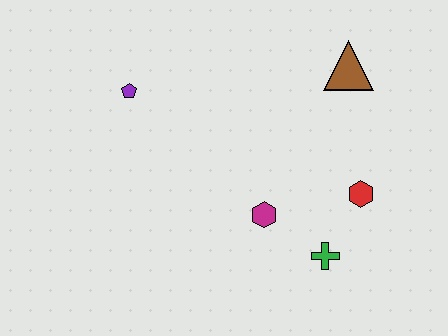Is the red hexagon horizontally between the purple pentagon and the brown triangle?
No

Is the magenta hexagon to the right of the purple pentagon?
Yes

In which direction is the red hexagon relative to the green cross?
The red hexagon is above the green cross.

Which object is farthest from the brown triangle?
The purple pentagon is farthest from the brown triangle.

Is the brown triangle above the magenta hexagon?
Yes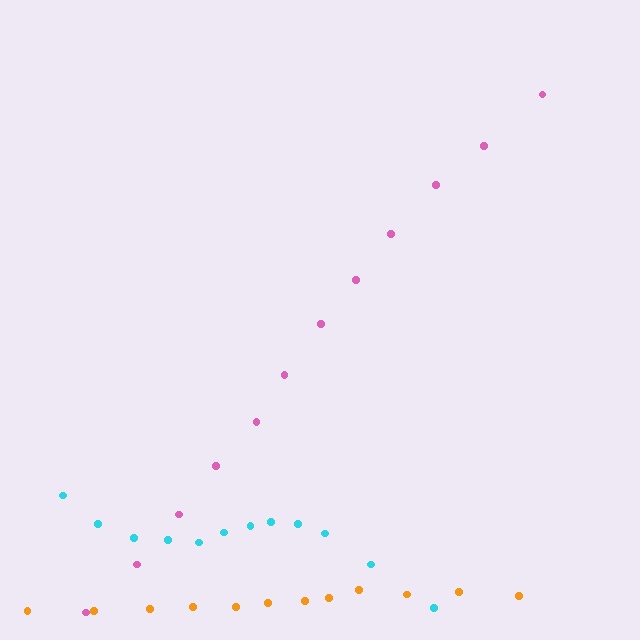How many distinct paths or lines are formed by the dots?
There are 3 distinct paths.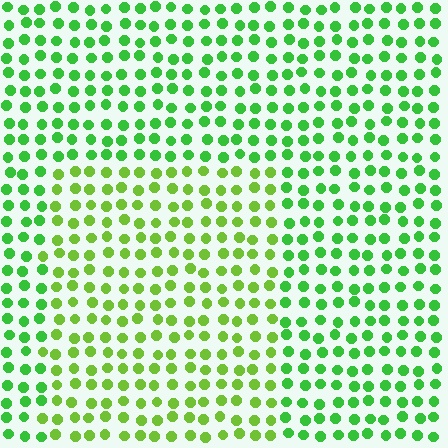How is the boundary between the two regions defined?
The boundary is defined purely by a slight shift in hue (about 27 degrees). Spacing, size, and orientation are identical on both sides.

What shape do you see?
I see a rectangle.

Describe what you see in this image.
The image is filled with small green elements in a uniform arrangement. A rectangle-shaped region is visible where the elements are tinted to a slightly different hue, forming a subtle color boundary.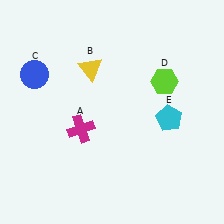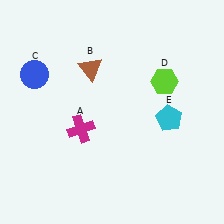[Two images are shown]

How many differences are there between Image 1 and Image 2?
There is 1 difference between the two images.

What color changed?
The triangle (B) changed from yellow in Image 1 to brown in Image 2.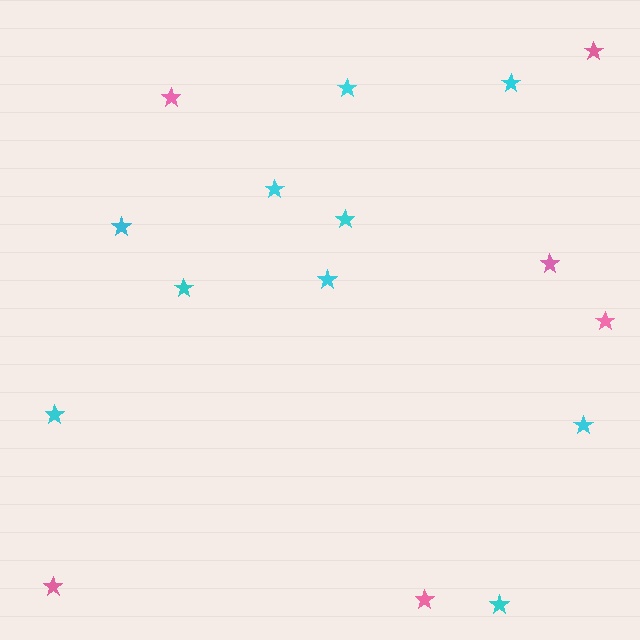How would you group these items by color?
There are 2 groups: one group of pink stars (6) and one group of cyan stars (10).